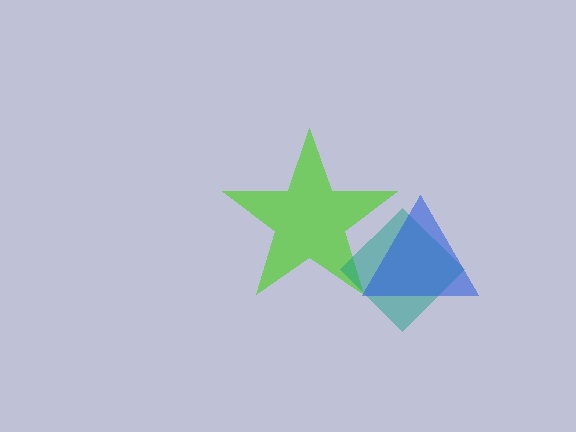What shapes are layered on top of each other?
The layered shapes are: a lime star, a teal diamond, a blue triangle.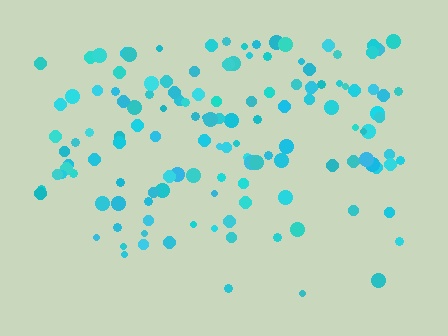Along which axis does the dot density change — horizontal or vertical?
Vertical.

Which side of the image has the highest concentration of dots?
The top.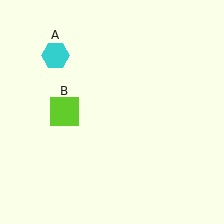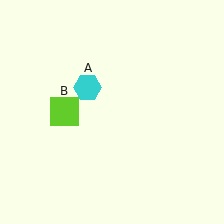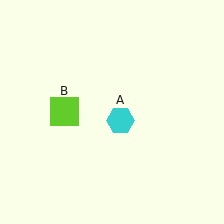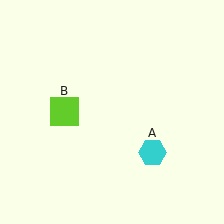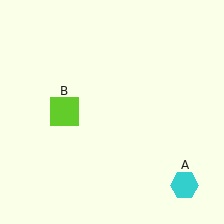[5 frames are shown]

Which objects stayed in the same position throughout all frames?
Lime square (object B) remained stationary.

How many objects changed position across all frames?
1 object changed position: cyan hexagon (object A).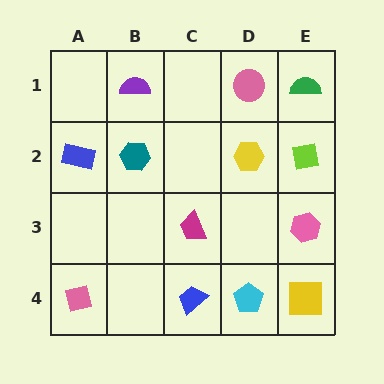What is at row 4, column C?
A blue trapezoid.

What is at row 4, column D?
A cyan pentagon.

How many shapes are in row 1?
3 shapes.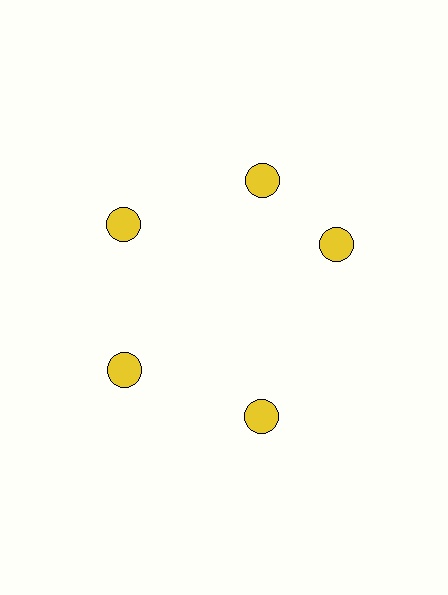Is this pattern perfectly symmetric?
No. The 5 yellow circles are arranged in a ring, but one element near the 3 o'clock position is rotated out of alignment along the ring, breaking the 5-fold rotational symmetry.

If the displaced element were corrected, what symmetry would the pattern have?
It would have 5-fold rotational symmetry — the pattern would map onto itself every 72 degrees.